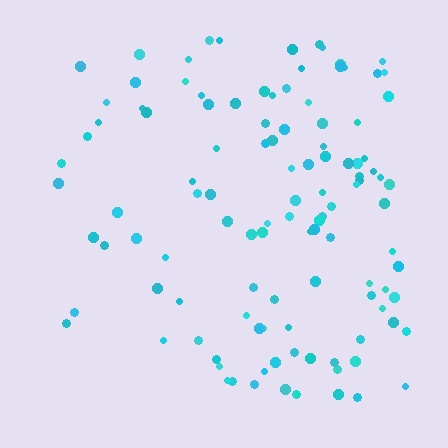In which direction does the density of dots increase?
From left to right, with the right side densest.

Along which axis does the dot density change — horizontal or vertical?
Horizontal.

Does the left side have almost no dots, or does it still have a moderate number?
Still a moderate number, just noticeably fewer than the right.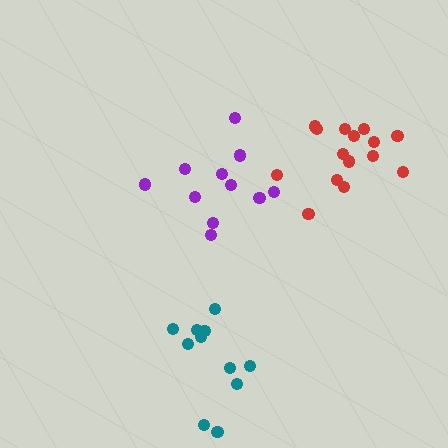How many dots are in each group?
Group 1: 15 dots, Group 2: 11 dots, Group 3: 11 dots (37 total).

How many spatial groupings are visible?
There are 3 spatial groupings.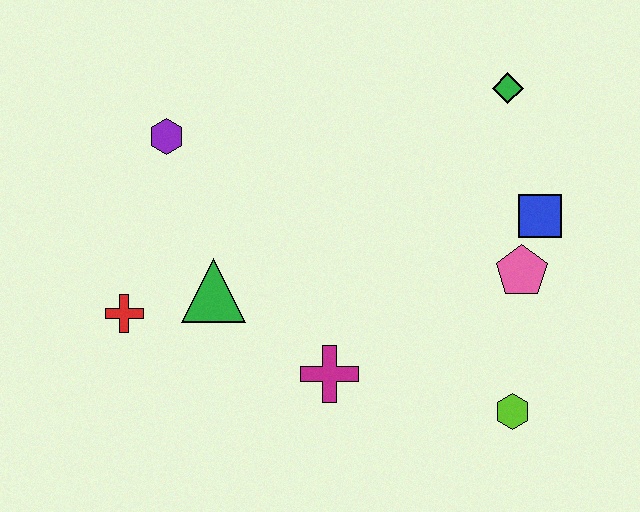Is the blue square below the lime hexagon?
No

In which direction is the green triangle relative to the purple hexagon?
The green triangle is below the purple hexagon.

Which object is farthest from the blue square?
The red cross is farthest from the blue square.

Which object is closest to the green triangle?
The red cross is closest to the green triangle.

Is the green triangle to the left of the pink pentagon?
Yes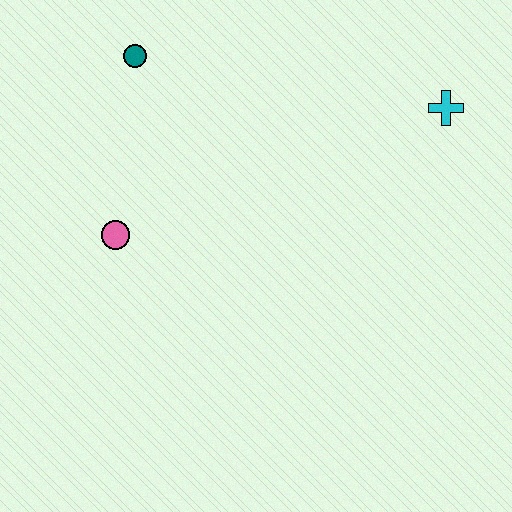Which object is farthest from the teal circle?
The cyan cross is farthest from the teal circle.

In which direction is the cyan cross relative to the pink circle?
The cyan cross is to the right of the pink circle.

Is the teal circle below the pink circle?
No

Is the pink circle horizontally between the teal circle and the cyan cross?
No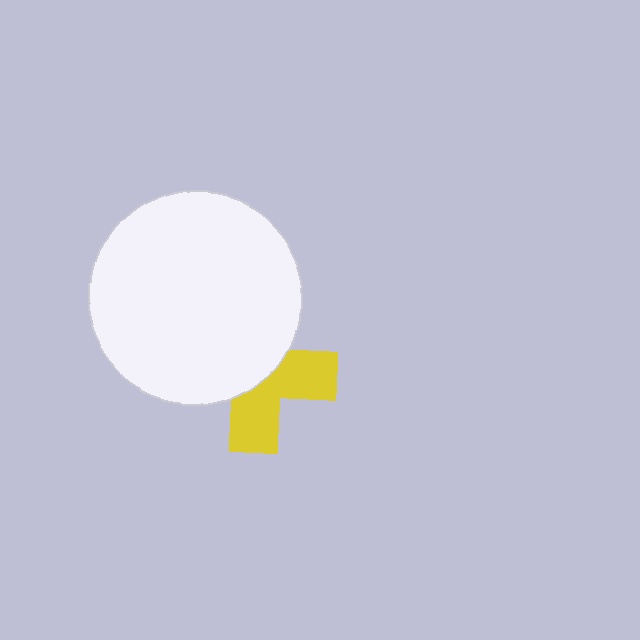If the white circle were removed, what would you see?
You would see the complete yellow cross.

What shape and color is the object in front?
The object in front is a white circle.